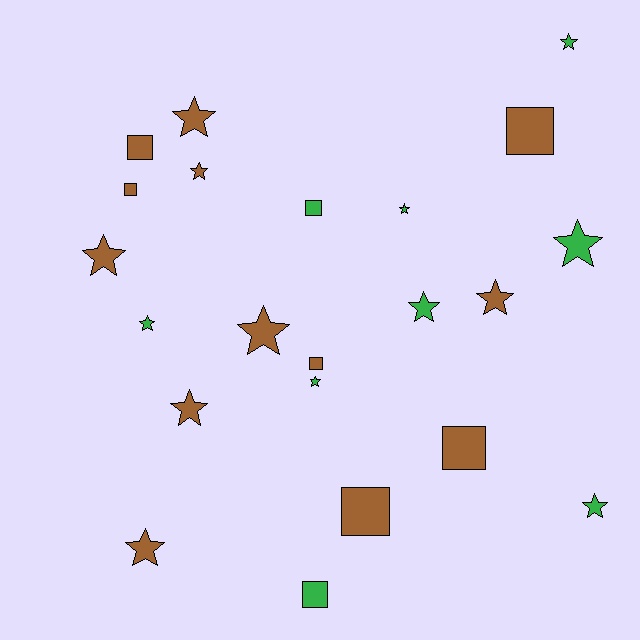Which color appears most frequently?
Brown, with 13 objects.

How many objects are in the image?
There are 22 objects.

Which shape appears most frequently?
Star, with 14 objects.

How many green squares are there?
There are 2 green squares.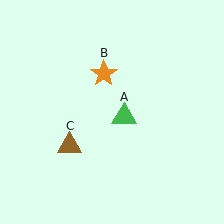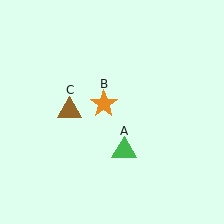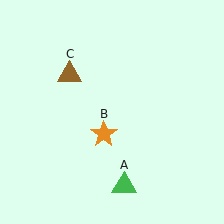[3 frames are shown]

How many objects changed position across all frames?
3 objects changed position: green triangle (object A), orange star (object B), brown triangle (object C).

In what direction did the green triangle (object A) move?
The green triangle (object A) moved down.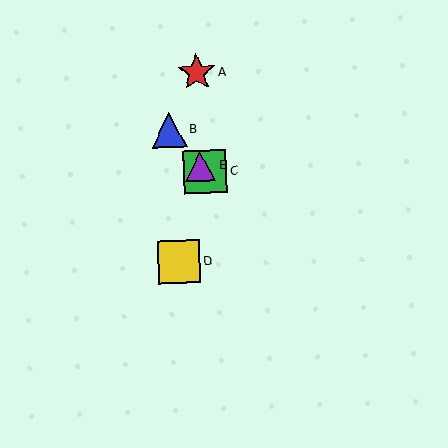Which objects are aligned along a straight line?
Objects B, C, E are aligned along a straight line.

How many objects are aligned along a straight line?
3 objects (B, C, E) are aligned along a straight line.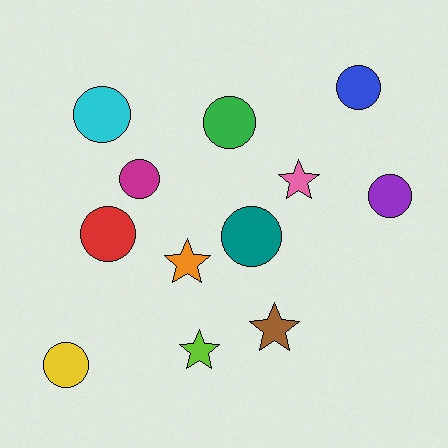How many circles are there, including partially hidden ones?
There are 8 circles.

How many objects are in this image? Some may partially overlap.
There are 12 objects.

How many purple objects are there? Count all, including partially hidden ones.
There is 1 purple object.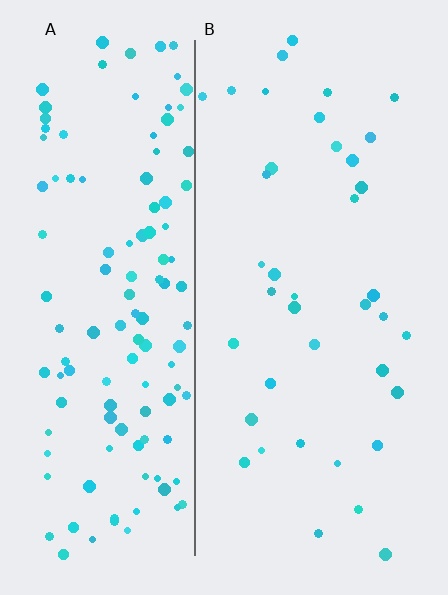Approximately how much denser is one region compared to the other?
Approximately 3.3× — region A over region B.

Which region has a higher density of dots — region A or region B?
A (the left).